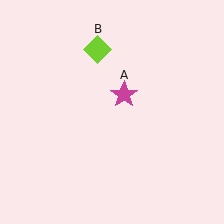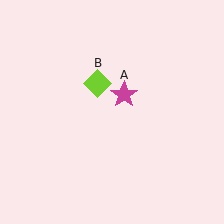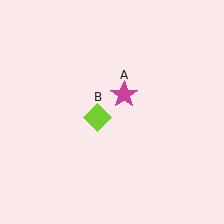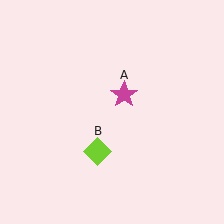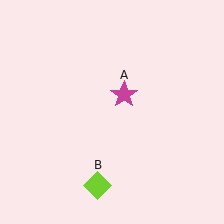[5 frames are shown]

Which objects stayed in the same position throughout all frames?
Magenta star (object A) remained stationary.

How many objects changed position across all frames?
1 object changed position: lime diamond (object B).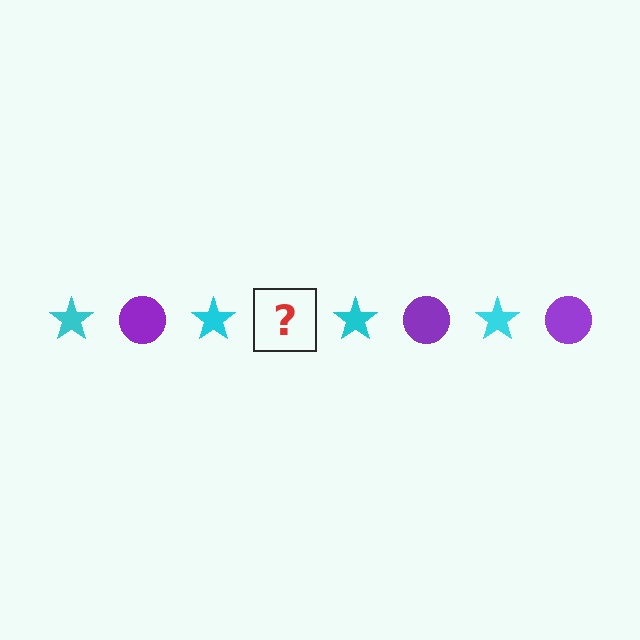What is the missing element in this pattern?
The missing element is a purple circle.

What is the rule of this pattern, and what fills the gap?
The rule is that the pattern alternates between cyan star and purple circle. The gap should be filled with a purple circle.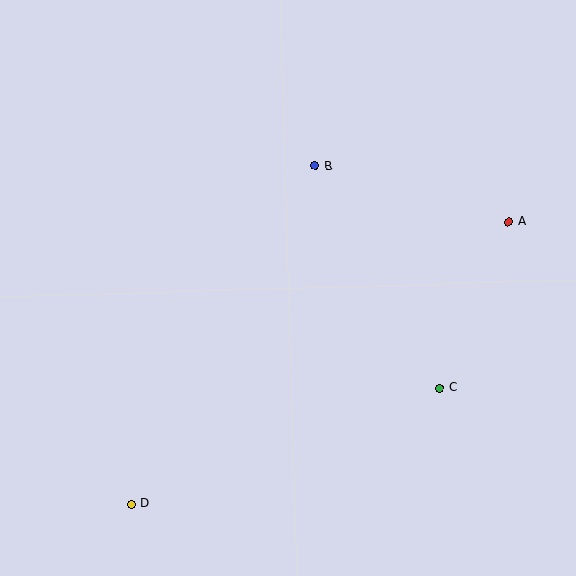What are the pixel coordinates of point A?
Point A is at (509, 222).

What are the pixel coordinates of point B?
Point B is at (315, 166).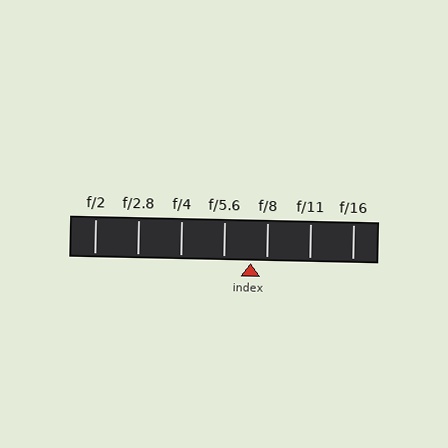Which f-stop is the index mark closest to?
The index mark is closest to f/8.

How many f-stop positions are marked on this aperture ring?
There are 7 f-stop positions marked.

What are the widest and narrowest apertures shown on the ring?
The widest aperture shown is f/2 and the narrowest is f/16.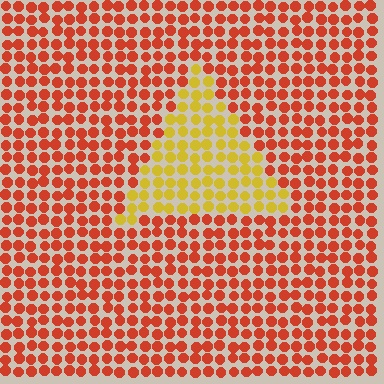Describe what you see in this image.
The image is filled with small red elements in a uniform arrangement. A triangle-shaped region is visible where the elements are tinted to a slightly different hue, forming a subtle color boundary.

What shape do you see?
I see a triangle.